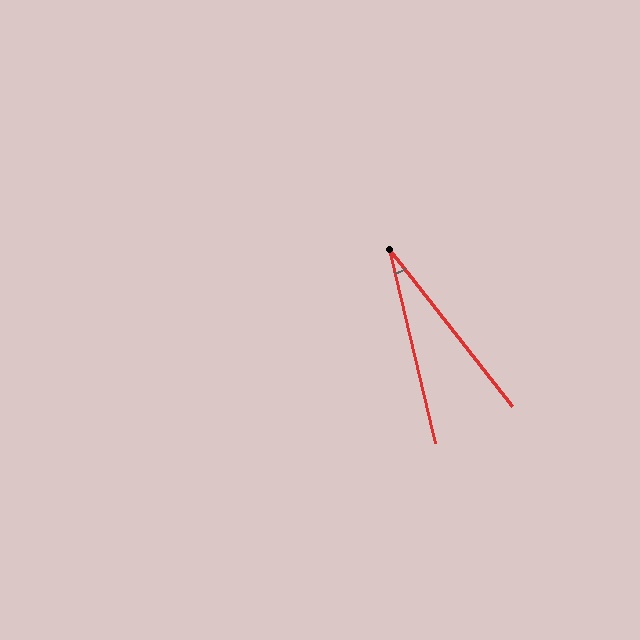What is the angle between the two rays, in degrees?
Approximately 25 degrees.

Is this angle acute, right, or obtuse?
It is acute.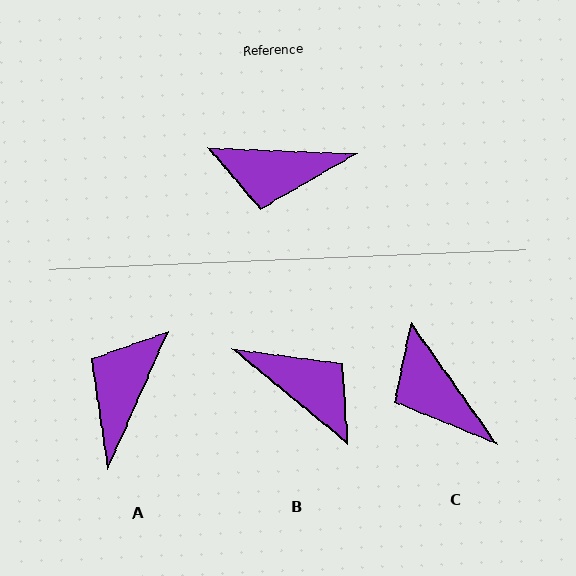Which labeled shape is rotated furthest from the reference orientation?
B, about 143 degrees away.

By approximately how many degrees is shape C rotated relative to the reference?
Approximately 52 degrees clockwise.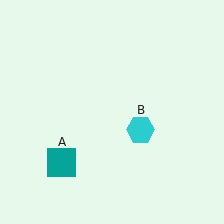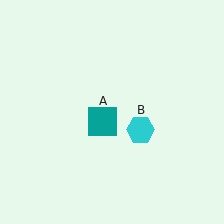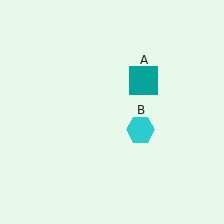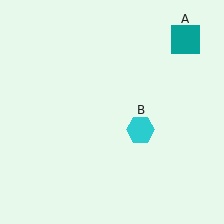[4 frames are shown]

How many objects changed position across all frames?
1 object changed position: teal square (object A).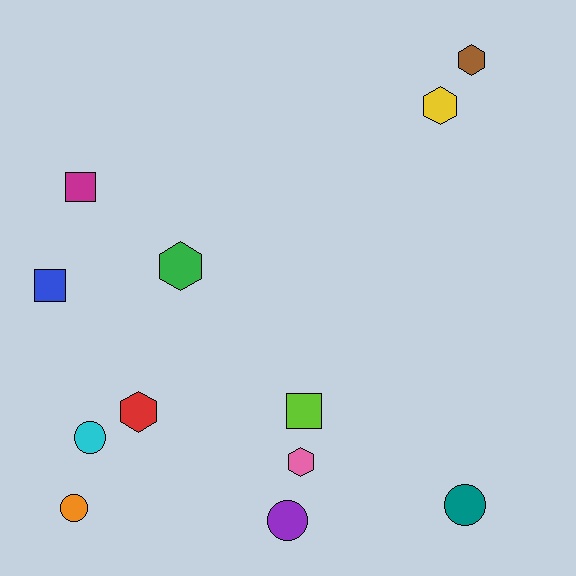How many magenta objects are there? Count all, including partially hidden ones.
There is 1 magenta object.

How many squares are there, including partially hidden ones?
There are 3 squares.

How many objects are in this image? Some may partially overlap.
There are 12 objects.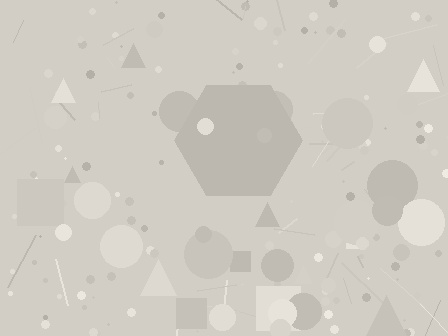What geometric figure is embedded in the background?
A hexagon is embedded in the background.